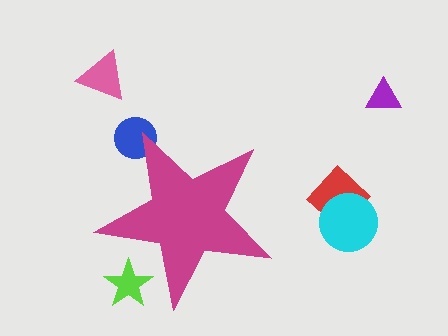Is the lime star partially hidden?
Yes, the lime star is partially hidden behind the magenta star.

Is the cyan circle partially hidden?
No, the cyan circle is fully visible.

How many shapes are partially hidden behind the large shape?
2 shapes are partially hidden.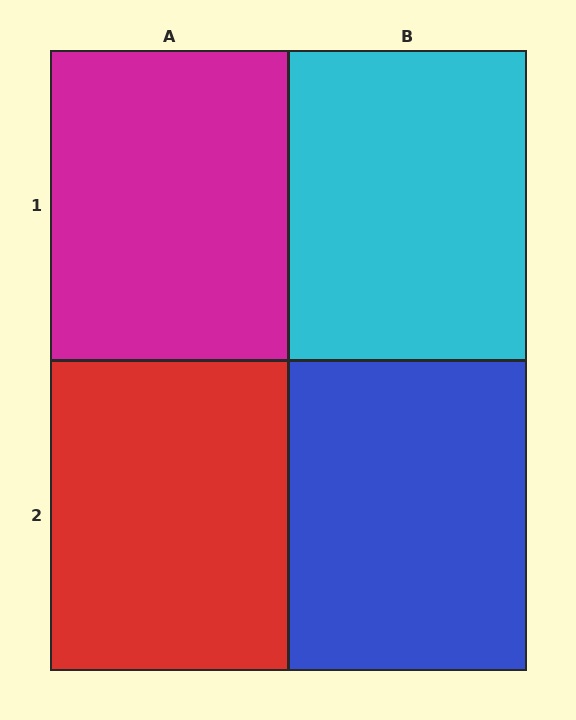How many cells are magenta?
1 cell is magenta.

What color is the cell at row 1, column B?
Cyan.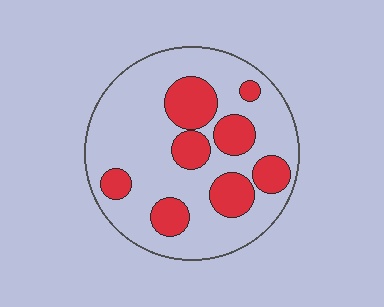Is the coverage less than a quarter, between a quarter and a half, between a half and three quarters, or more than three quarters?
Between a quarter and a half.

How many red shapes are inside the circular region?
8.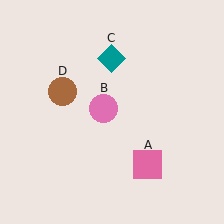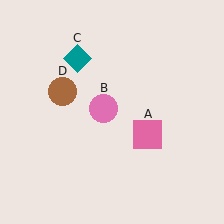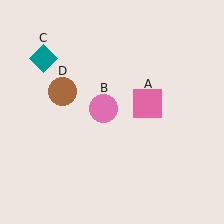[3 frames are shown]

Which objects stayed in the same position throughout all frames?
Pink circle (object B) and brown circle (object D) remained stationary.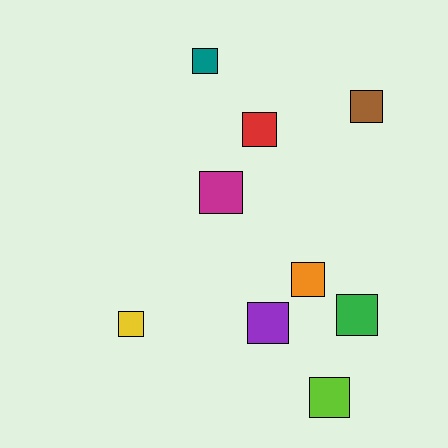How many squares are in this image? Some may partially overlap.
There are 9 squares.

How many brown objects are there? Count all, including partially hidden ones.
There is 1 brown object.